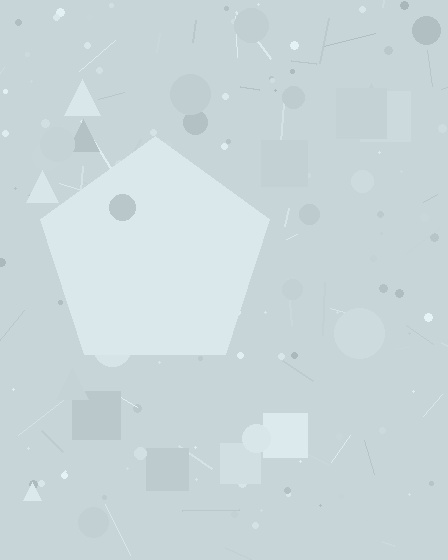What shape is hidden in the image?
A pentagon is hidden in the image.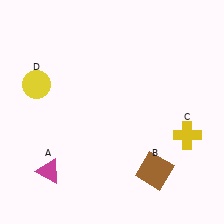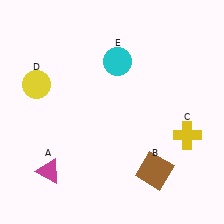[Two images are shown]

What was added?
A cyan circle (E) was added in Image 2.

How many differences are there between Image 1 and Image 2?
There is 1 difference between the two images.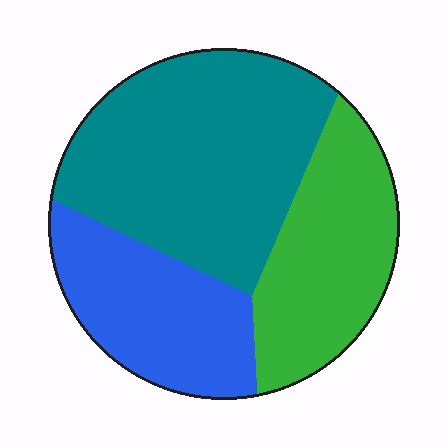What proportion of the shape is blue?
Blue covers roughly 25% of the shape.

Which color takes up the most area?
Teal, at roughly 45%.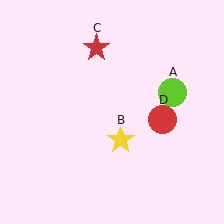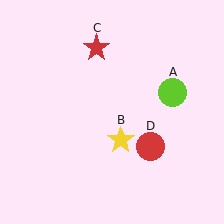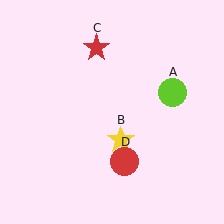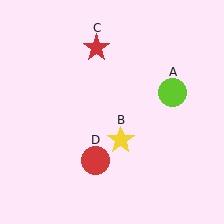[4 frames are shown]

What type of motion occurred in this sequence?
The red circle (object D) rotated clockwise around the center of the scene.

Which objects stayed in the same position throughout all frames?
Lime circle (object A) and yellow star (object B) and red star (object C) remained stationary.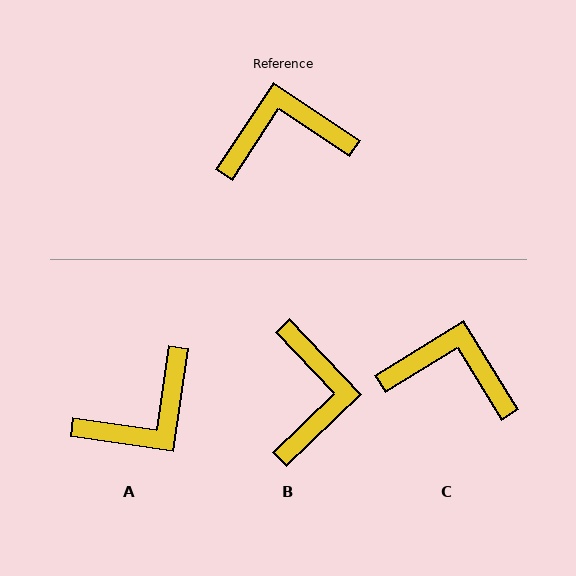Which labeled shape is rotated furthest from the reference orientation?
A, about 155 degrees away.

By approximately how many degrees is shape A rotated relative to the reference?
Approximately 155 degrees clockwise.